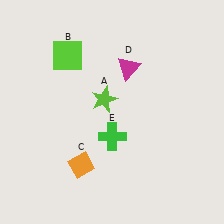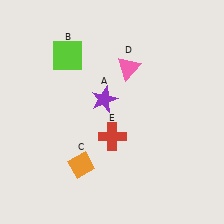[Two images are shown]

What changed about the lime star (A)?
In Image 1, A is lime. In Image 2, it changed to purple.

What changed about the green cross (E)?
In Image 1, E is green. In Image 2, it changed to red.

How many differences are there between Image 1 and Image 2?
There are 3 differences between the two images.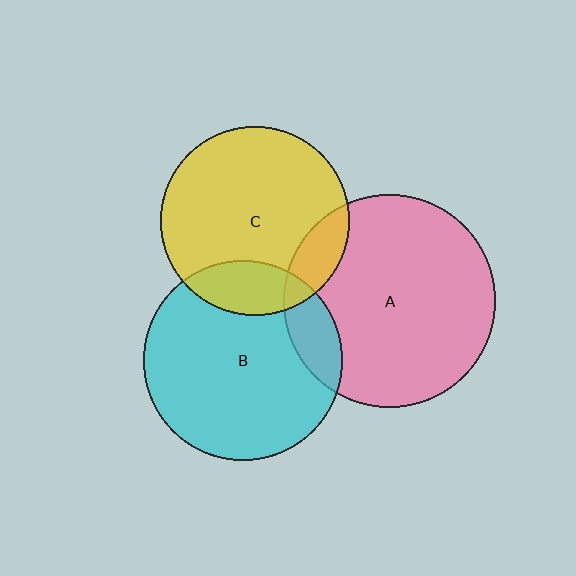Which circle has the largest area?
Circle A (pink).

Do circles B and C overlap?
Yes.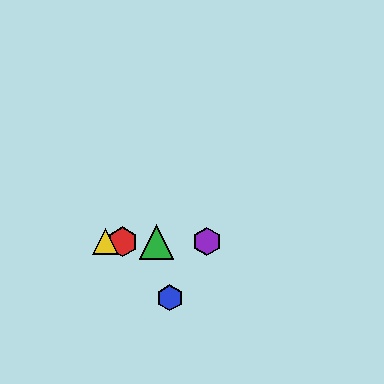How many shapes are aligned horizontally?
4 shapes (the red hexagon, the green triangle, the yellow triangle, the purple hexagon) are aligned horizontally.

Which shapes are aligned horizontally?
The red hexagon, the green triangle, the yellow triangle, the purple hexagon are aligned horizontally.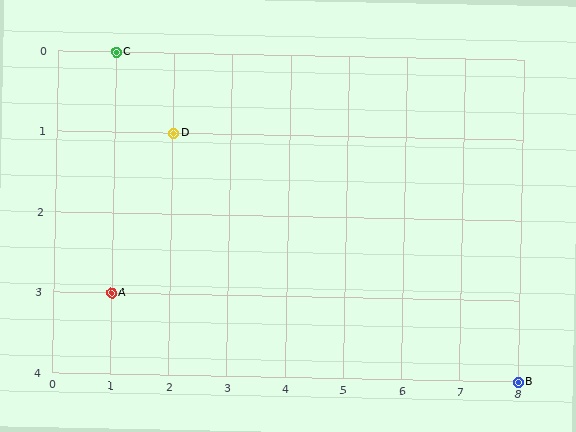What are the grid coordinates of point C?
Point C is at grid coordinates (1, 0).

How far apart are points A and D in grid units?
Points A and D are 1 column and 2 rows apart (about 2.2 grid units diagonally).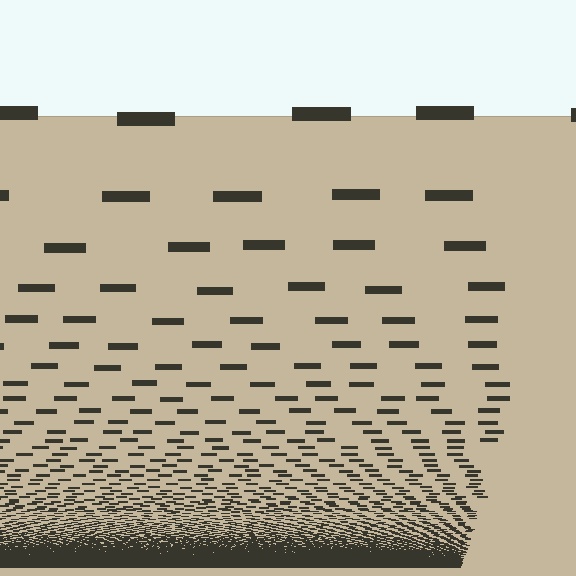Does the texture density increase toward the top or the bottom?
Density increases toward the bottom.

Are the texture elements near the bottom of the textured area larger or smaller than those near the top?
Smaller. The gradient is inverted — elements near the bottom are smaller and denser.